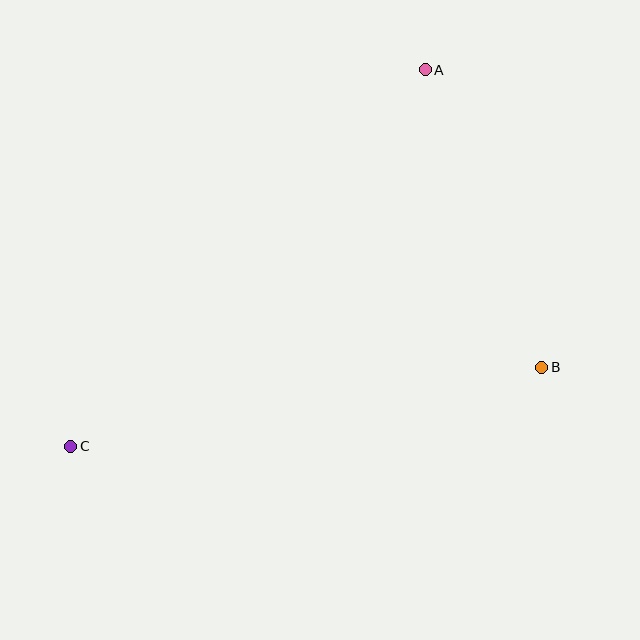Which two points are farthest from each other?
Points A and C are farthest from each other.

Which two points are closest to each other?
Points A and B are closest to each other.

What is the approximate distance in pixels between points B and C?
The distance between B and C is approximately 477 pixels.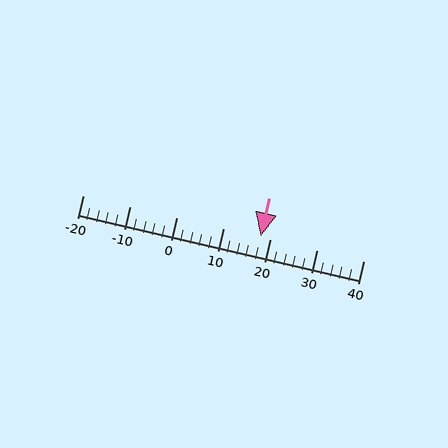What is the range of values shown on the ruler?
The ruler shows values from -20 to 40.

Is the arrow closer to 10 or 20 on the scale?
The arrow is closer to 20.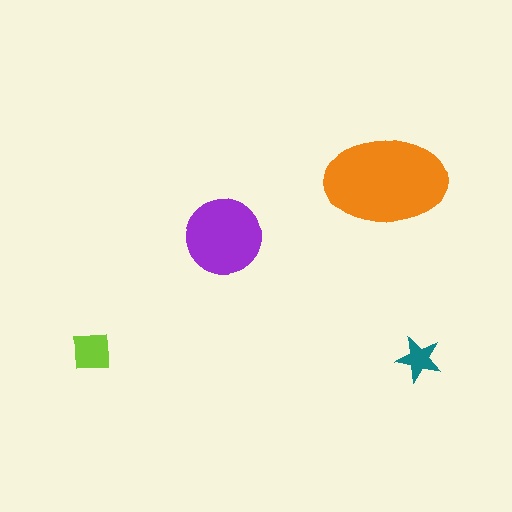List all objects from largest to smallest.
The orange ellipse, the purple circle, the lime square, the teal star.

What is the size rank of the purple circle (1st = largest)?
2nd.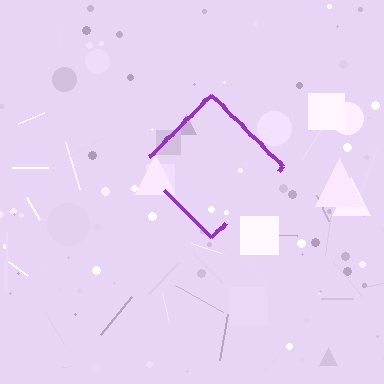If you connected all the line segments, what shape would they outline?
They would outline a diamond.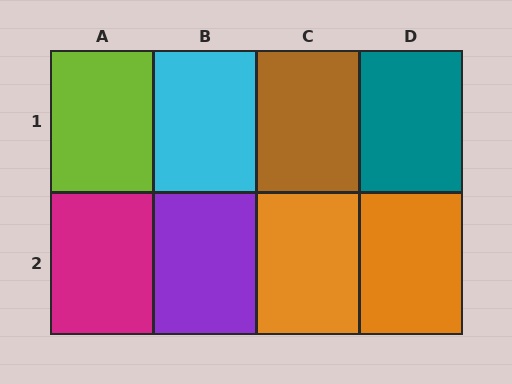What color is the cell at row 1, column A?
Lime.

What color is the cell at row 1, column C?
Brown.